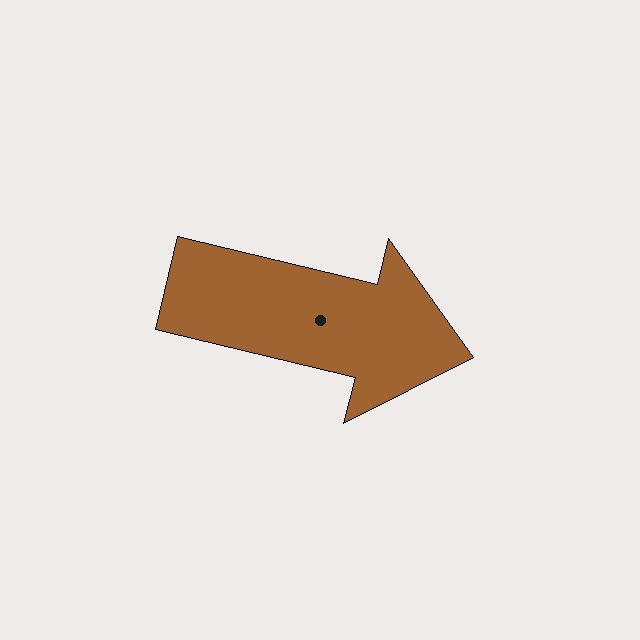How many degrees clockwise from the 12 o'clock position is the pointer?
Approximately 104 degrees.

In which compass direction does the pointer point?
East.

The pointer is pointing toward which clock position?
Roughly 3 o'clock.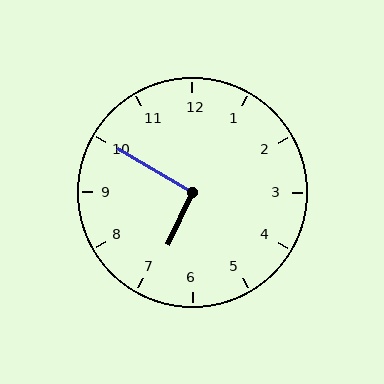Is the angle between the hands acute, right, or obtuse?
It is right.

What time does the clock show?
6:50.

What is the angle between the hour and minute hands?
Approximately 95 degrees.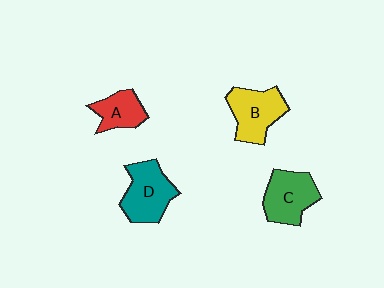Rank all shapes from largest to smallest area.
From largest to smallest: D (teal), B (yellow), C (green), A (red).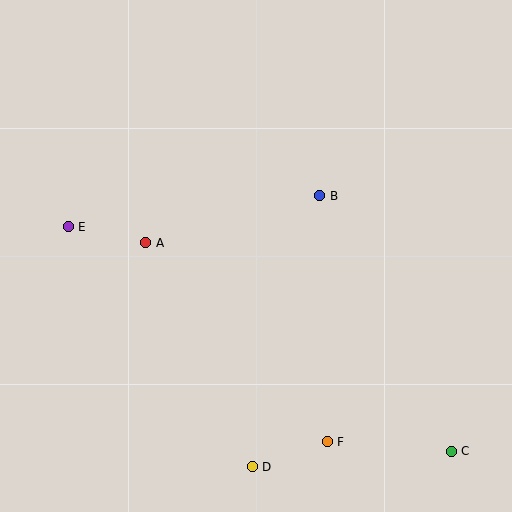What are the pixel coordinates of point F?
Point F is at (327, 442).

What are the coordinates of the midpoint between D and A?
The midpoint between D and A is at (199, 355).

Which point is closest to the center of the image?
Point B at (320, 196) is closest to the center.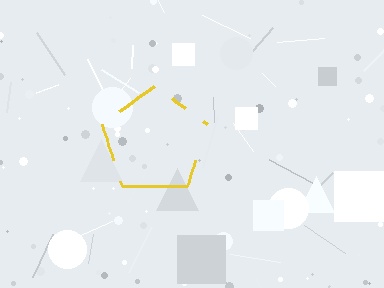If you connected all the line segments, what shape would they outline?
They would outline a pentagon.